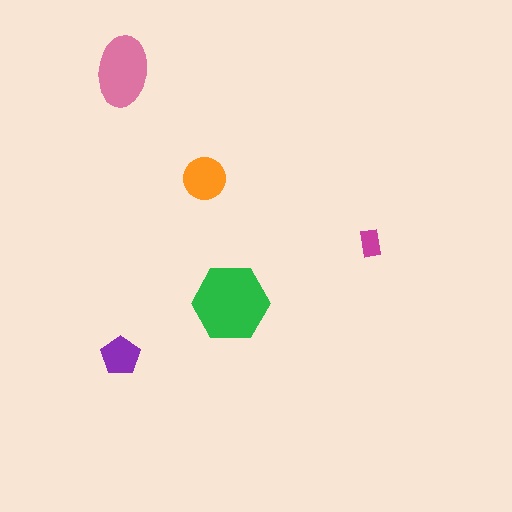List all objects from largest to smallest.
The green hexagon, the pink ellipse, the orange circle, the purple pentagon, the magenta rectangle.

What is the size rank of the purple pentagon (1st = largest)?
4th.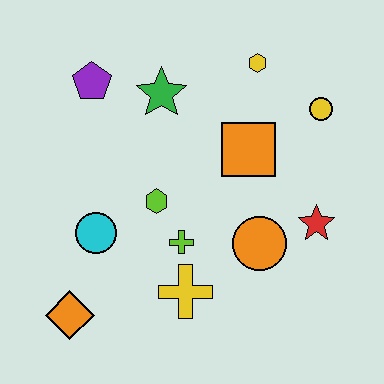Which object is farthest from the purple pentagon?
The red star is farthest from the purple pentagon.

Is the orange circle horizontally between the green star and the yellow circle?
Yes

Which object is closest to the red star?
The orange circle is closest to the red star.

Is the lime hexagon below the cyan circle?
No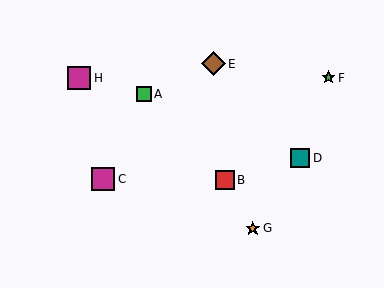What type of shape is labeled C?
Shape C is a magenta square.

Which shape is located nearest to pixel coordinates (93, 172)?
The magenta square (labeled C) at (103, 179) is nearest to that location.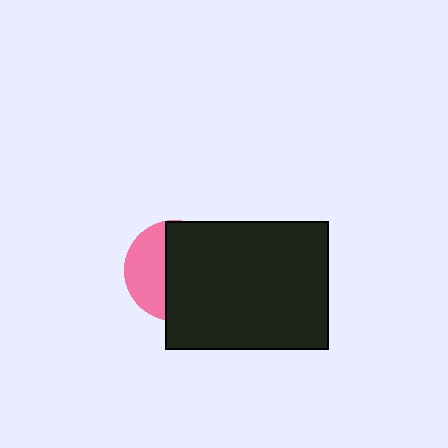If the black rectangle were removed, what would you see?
You would see the complete pink circle.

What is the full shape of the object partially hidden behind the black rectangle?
The partially hidden object is a pink circle.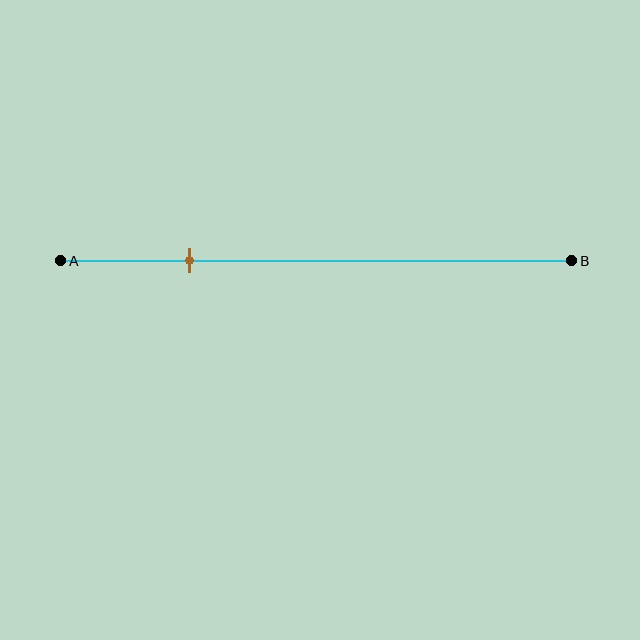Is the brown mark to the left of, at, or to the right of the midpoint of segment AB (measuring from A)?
The brown mark is to the left of the midpoint of segment AB.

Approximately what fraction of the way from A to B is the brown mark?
The brown mark is approximately 25% of the way from A to B.